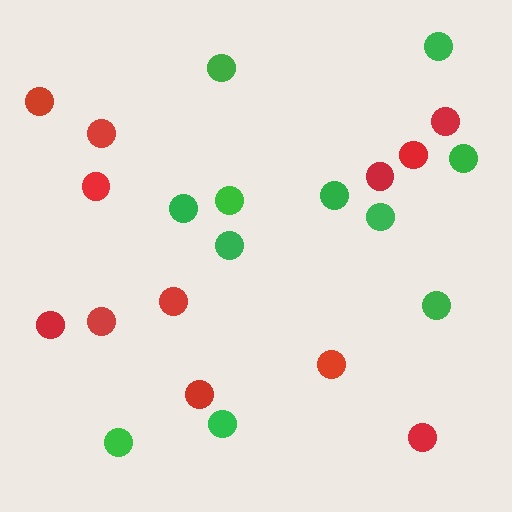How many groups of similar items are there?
There are 2 groups: one group of green circles (11) and one group of red circles (12).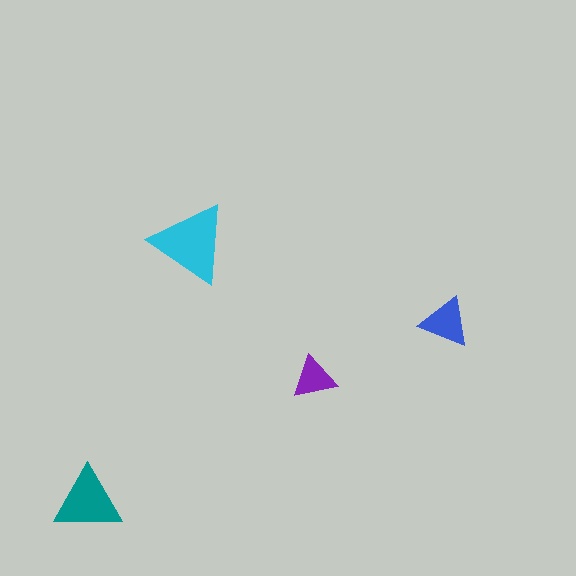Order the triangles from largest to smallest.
the cyan one, the teal one, the blue one, the purple one.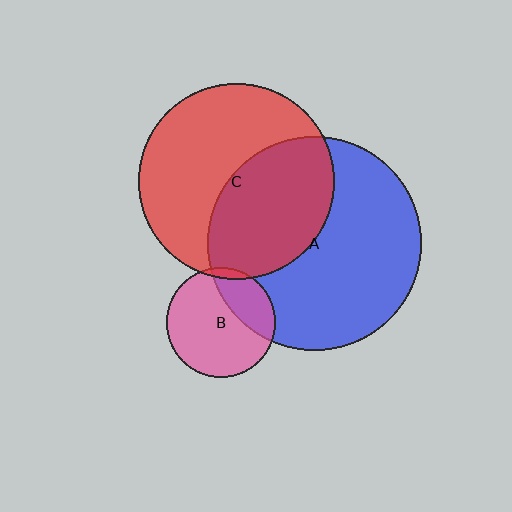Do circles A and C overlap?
Yes.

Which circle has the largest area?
Circle A (blue).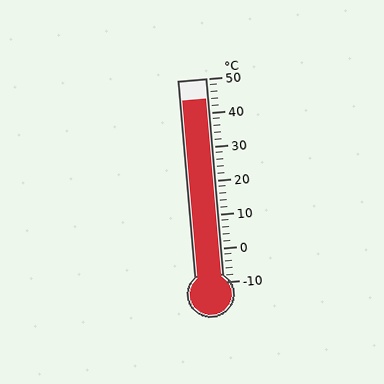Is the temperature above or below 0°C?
The temperature is above 0°C.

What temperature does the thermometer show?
The thermometer shows approximately 44°C.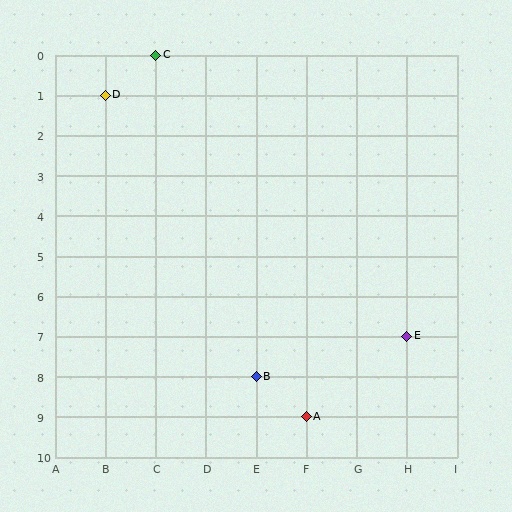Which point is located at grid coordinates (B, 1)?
Point D is at (B, 1).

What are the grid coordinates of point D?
Point D is at grid coordinates (B, 1).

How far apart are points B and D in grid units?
Points B and D are 3 columns and 7 rows apart (about 7.6 grid units diagonally).